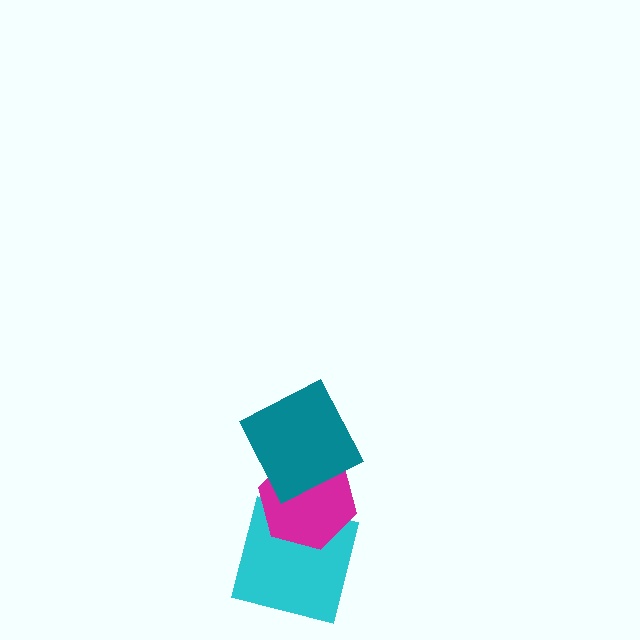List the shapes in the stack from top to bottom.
From top to bottom: the teal square, the magenta hexagon, the cyan square.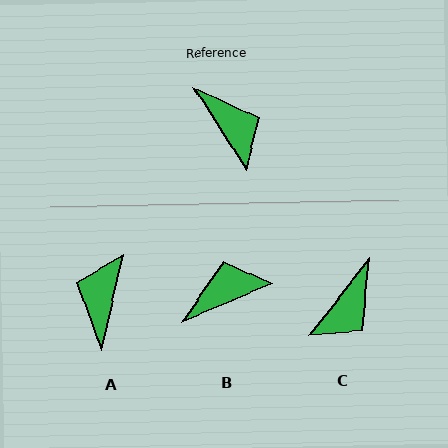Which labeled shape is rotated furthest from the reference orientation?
A, about 135 degrees away.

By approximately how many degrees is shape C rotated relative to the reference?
Approximately 70 degrees clockwise.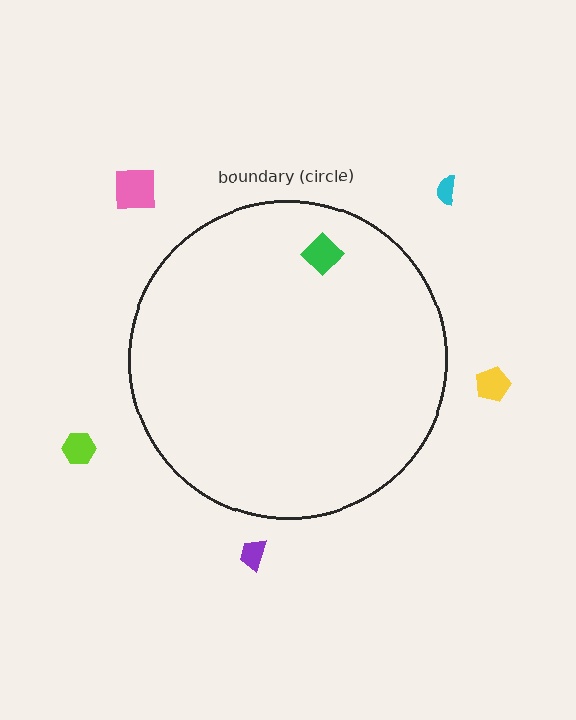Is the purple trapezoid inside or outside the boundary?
Outside.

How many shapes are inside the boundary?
1 inside, 5 outside.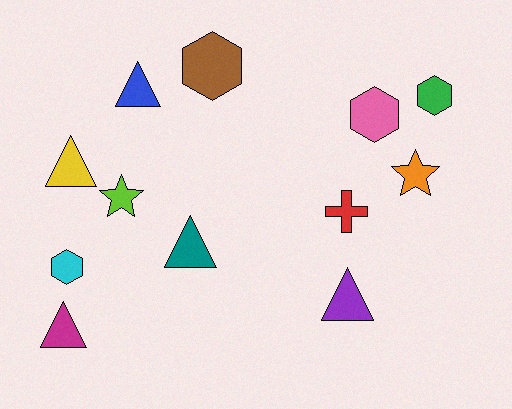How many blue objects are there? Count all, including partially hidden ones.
There is 1 blue object.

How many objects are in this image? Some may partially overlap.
There are 12 objects.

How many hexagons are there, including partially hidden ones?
There are 4 hexagons.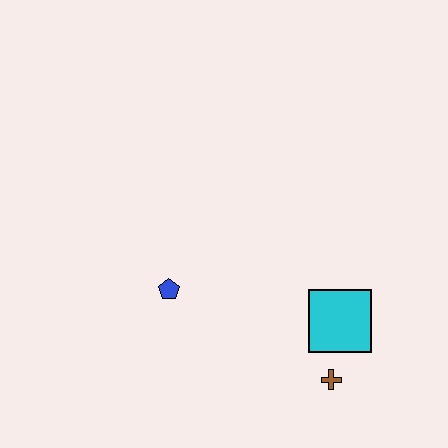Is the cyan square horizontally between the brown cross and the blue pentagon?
No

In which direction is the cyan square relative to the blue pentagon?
The cyan square is to the right of the blue pentagon.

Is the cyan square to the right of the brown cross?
Yes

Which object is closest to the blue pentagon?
The cyan square is closest to the blue pentagon.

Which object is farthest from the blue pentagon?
The brown cross is farthest from the blue pentagon.